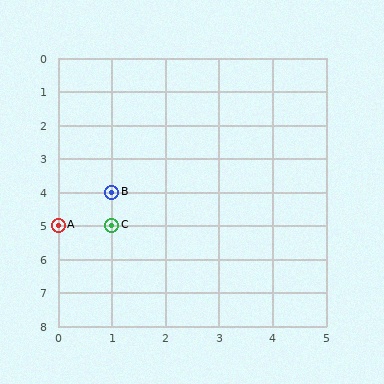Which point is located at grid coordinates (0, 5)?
Point A is at (0, 5).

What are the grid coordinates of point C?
Point C is at grid coordinates (1, 5).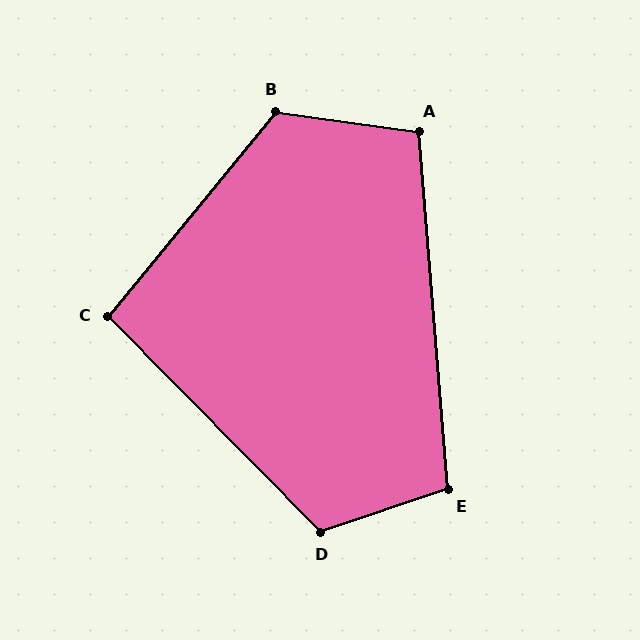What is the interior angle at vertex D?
Approximately 116 degrees (obtuse).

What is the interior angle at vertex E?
Approximately 104 degrees (obtuse).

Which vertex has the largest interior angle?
B, at approximately 122 degrees.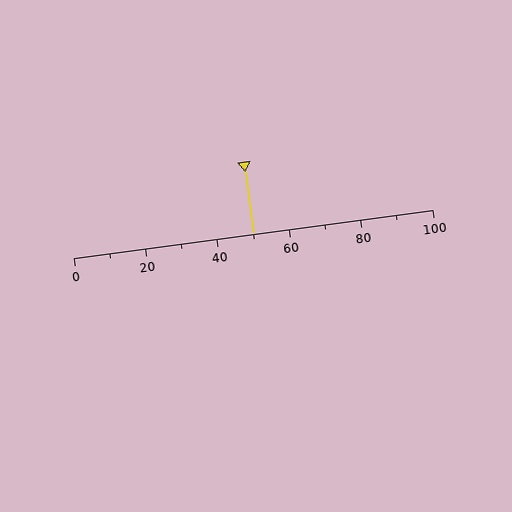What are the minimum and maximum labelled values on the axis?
The axis runs from 0 to 100.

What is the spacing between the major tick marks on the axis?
The major ticks are spaced 20 apart.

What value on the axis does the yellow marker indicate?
The marker indicates approximately 50.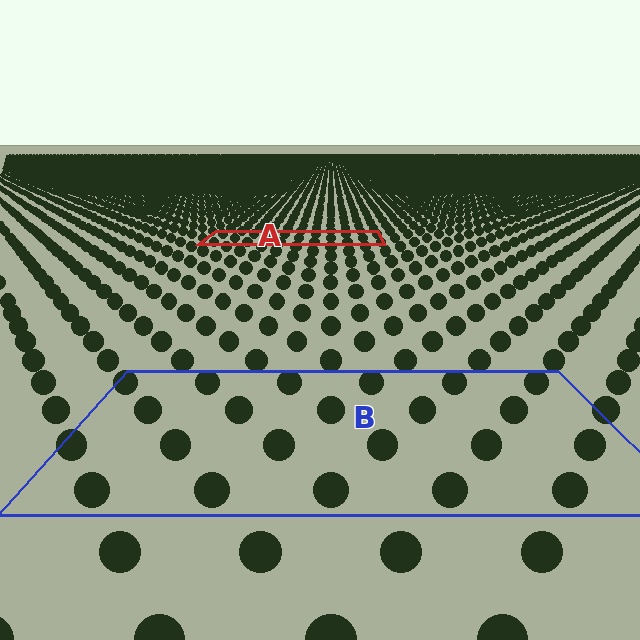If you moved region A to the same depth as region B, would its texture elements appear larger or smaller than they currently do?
They would appear larger. At a closer depth, the same texture elements are projected at a bigger on-screen size.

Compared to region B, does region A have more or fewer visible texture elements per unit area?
Region A has more texture elements per unit area — they are packed more densely because it is farther away.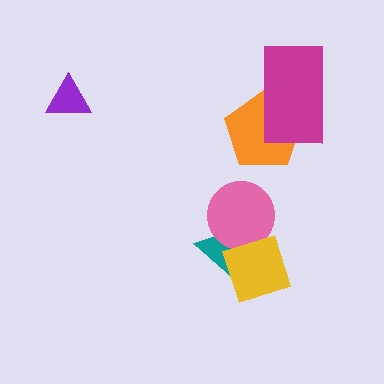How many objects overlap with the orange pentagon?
1 object overlaps with the orange pentagon.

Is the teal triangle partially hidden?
Yes, it is partially covered by another shape.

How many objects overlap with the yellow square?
1 object overlaps with the yellow square.